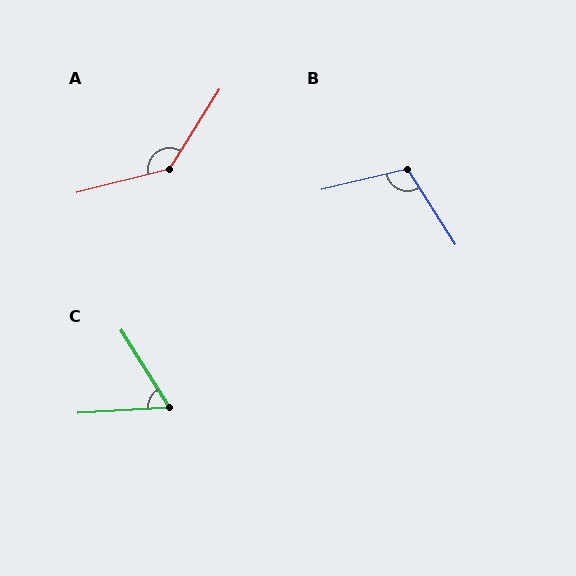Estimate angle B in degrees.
Approximately 109 degrees.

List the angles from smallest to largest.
C (62°), B (109°), A (136°).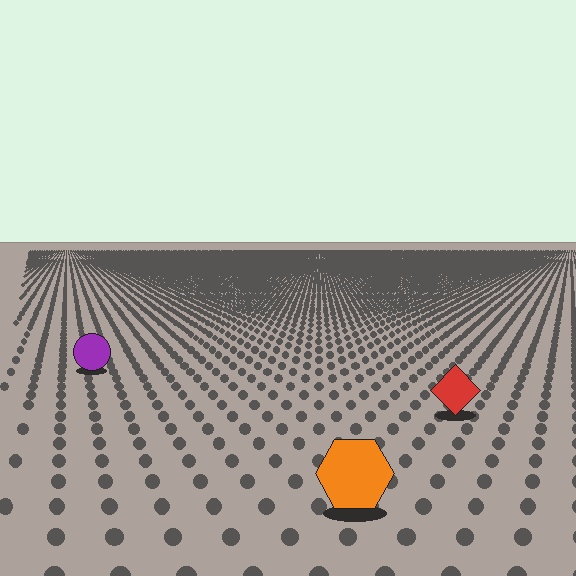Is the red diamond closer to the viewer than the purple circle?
Yes. The red diamond is closer — you can tell from the texture gradient: the ground texture is coarser near it.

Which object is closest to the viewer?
The orange hexagon is closest. The texture marks near it are larger and more spread out.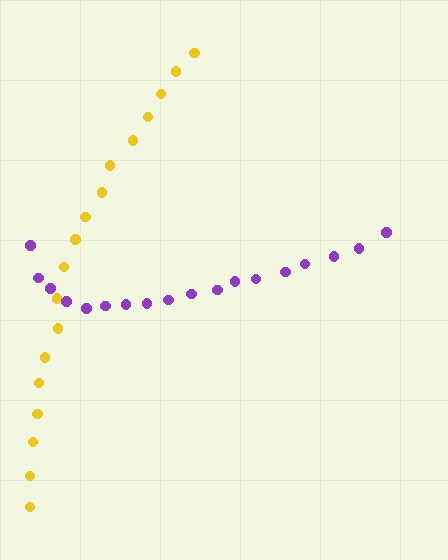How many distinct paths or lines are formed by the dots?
There are 2 distinct paths.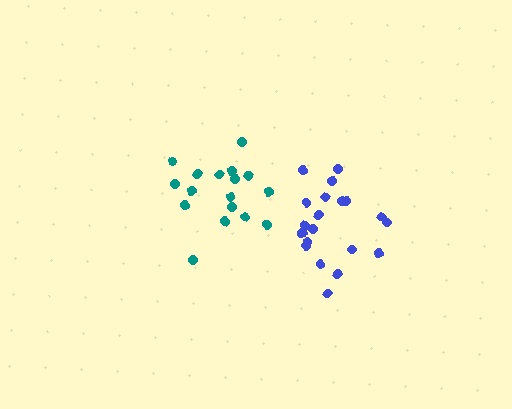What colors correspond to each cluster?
The clusters are colored: teal, blue.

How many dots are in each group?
Group 1: 17 dots, Group 2: 21 dots (38 total).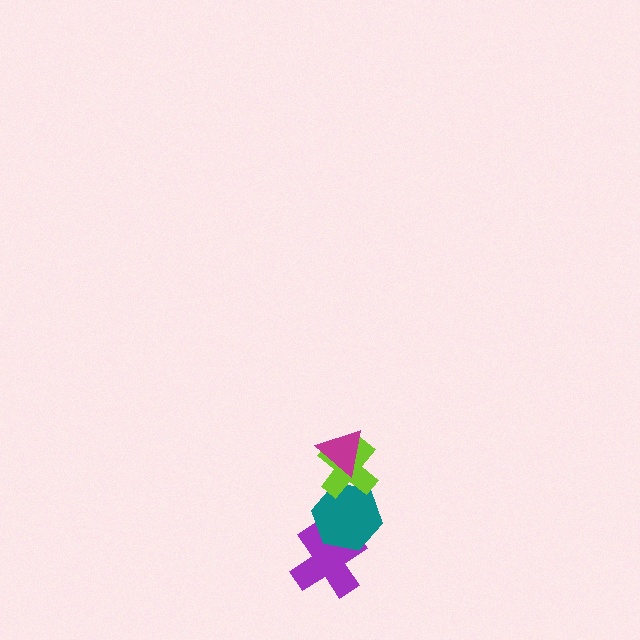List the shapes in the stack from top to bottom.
From top to bottom: the magenta triangle, the lime cross, the teal hexagon, the purple cross.